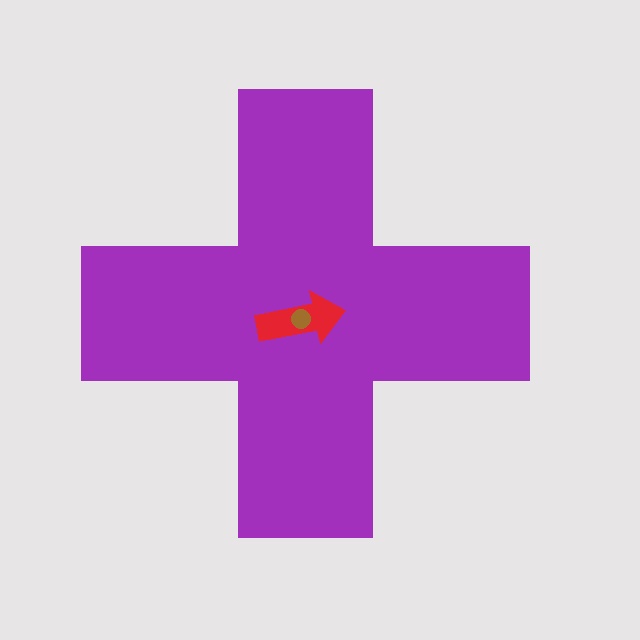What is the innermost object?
The brown circle.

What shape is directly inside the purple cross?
The red arrow.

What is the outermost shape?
The purple cross.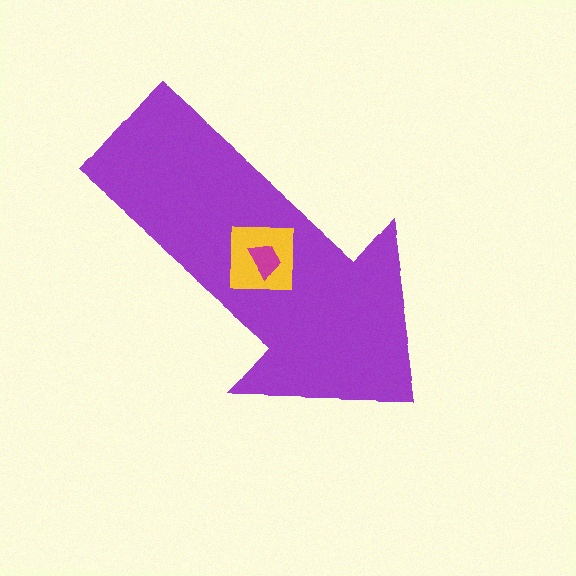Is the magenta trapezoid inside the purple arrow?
Yes.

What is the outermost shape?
The purple arrow.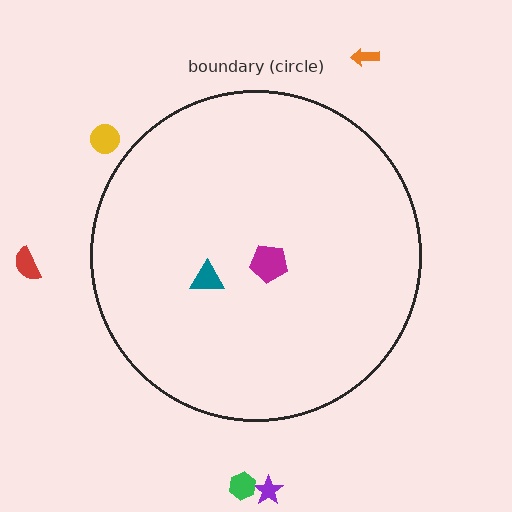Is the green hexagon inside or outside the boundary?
Outside.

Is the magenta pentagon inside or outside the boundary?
Inside.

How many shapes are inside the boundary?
2 inside, 5 outside.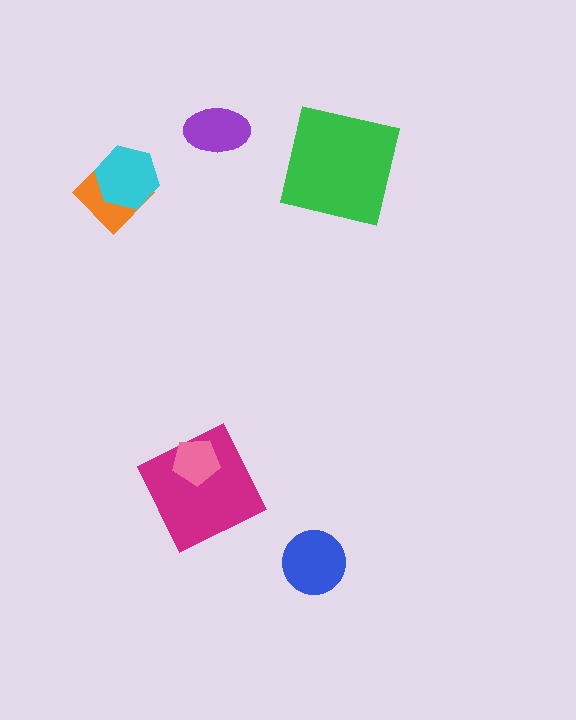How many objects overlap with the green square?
0 objects overlap with the green square.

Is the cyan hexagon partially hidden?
No, no other shape covers it.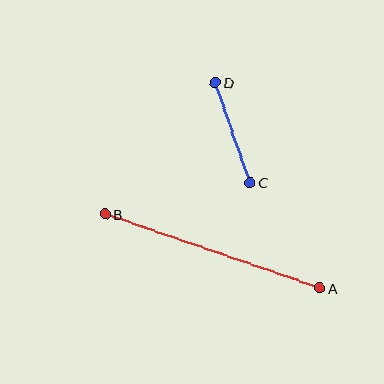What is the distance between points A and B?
The distance is approximately 227 pixels.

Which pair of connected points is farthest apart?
Points A and B are farthest apart.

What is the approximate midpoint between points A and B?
The midpoint is at approximately (213, 251) pixels.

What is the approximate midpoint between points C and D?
The midpoint is at approximately (233, 133) pixels.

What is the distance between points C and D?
The distance is approximately 106 pixels.